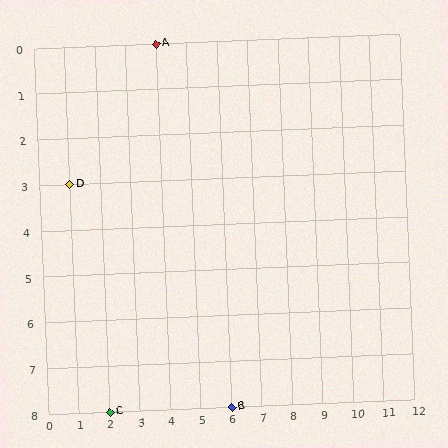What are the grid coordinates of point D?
Point D is at grid coordinates (1, 3).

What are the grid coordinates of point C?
Point C is at grid coordinates (2, 8).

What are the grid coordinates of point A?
Point A is at grid coordinates (4, 0).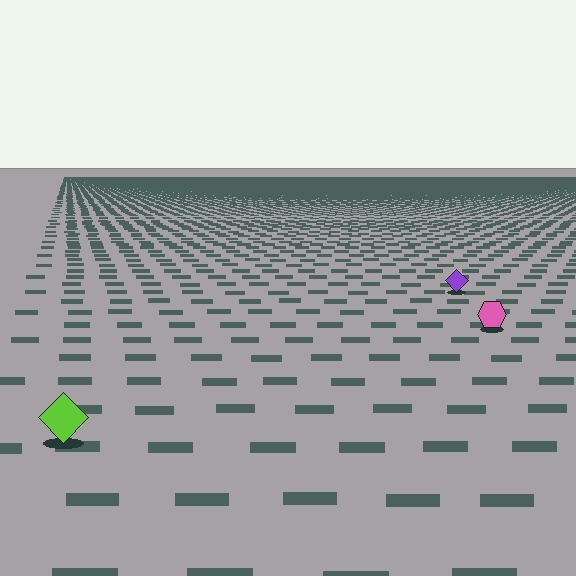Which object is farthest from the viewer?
The purple diamond is farthest from the viewer. It appears smaller and the ground texture around it is denser.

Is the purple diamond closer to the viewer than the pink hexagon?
No. The pink hexagon is closer — you can tell from the texture gradient: the ground texture is coarser near it.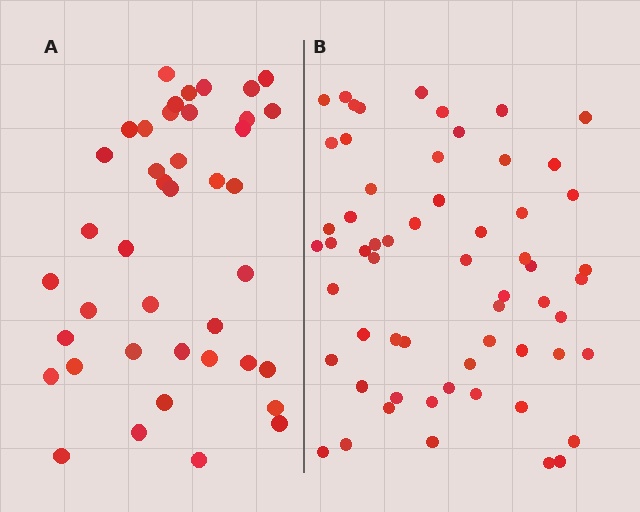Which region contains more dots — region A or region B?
Region B (the right region) has more dots.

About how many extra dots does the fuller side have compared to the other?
Region B has approximately 20 more dots than region A.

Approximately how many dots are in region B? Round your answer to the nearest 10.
About 60 dots.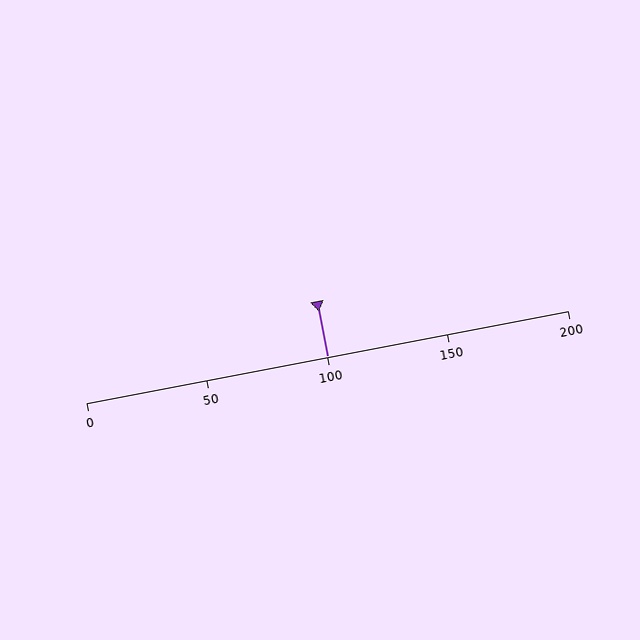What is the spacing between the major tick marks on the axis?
The major ticks are spaced 50 apart.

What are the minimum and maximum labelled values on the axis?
The axis runs from 0 to 200.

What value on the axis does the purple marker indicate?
The marker indicates approximately 100.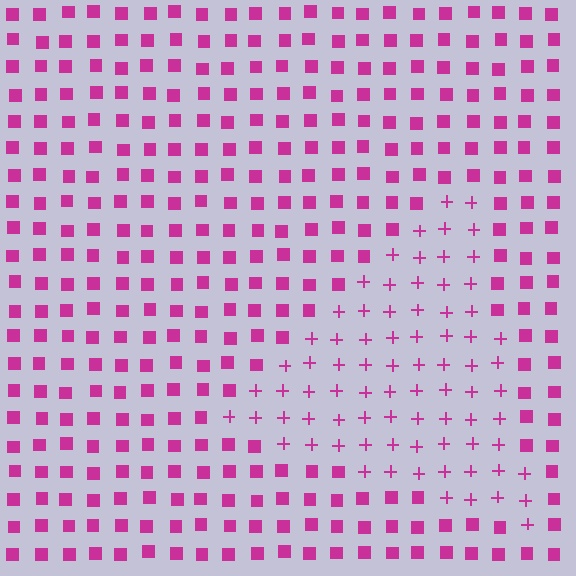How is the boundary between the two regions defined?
The boundary is defined by a change in element shape: plus signs inside vs. squares outside. All elements share the same color and spacing.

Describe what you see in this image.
The image is filled with small magenta elements arranged in a uniform grid. A triangle-shaped region contains plus signs, while the surrounding area contains squares. The boundary is defined purely by the change in element shape.